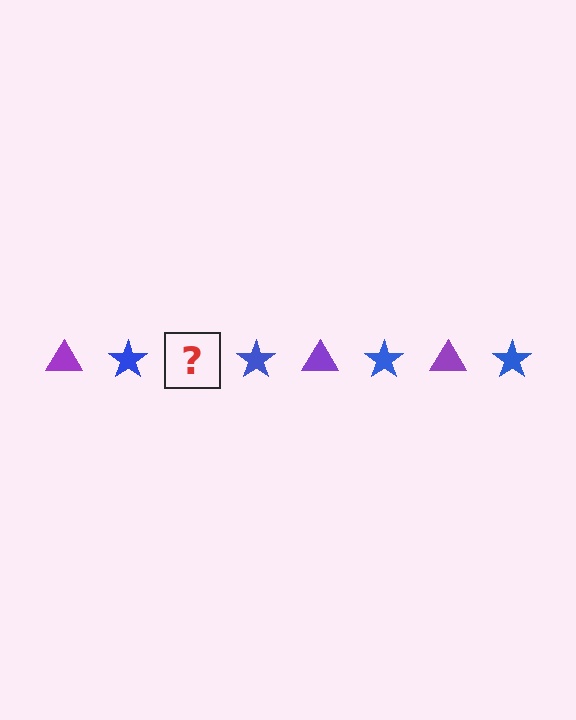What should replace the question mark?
The question mark should be replaced with a purple triangle.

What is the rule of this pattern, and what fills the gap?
The rule is that the pattern alternates between purple triangle and blue star. The gap should be filled with a purple triangle.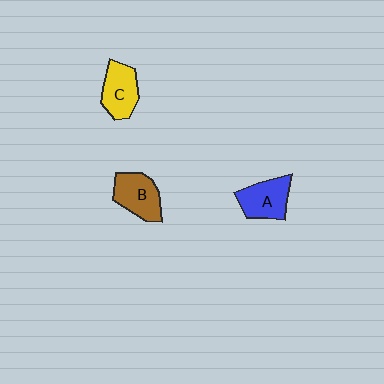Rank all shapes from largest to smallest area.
From largest to smallest: A (blue), B (brown), C (yellow).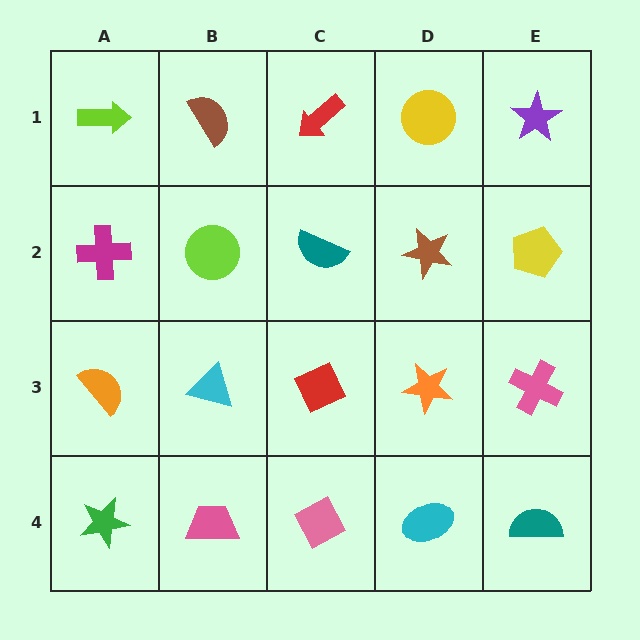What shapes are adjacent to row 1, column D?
A brown star (row 2, column D), a red arrow (row 1, column C), a purple star (row 1, column E).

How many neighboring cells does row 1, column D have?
3.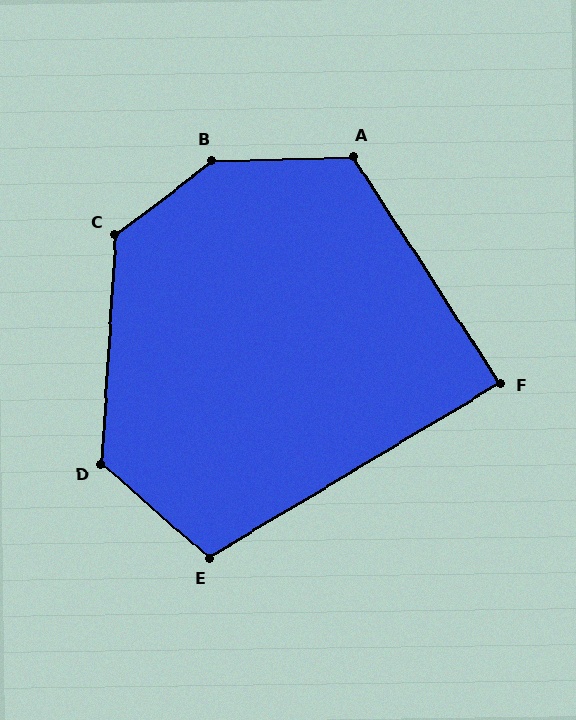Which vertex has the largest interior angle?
B, at approximately 144 degrees.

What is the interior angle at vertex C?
Approximately 131 degrees (obtuse).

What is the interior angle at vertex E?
Approximately 108 degrees (obtuse).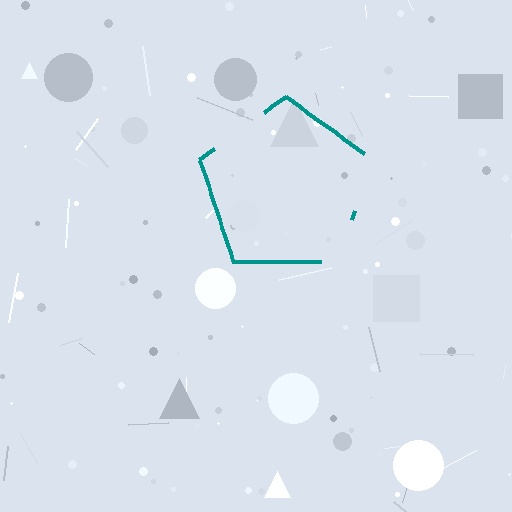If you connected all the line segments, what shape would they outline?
They would outline a pentagon.